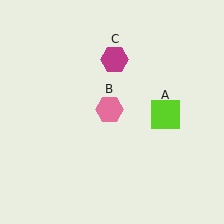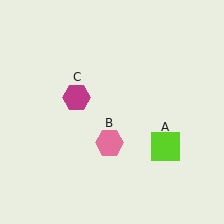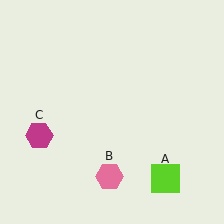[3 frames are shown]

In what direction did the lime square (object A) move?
The lime square (object A) moved down.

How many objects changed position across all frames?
3 objects changed position: lime square (object A), pink hexagon (object B), magenta hexagon (object C).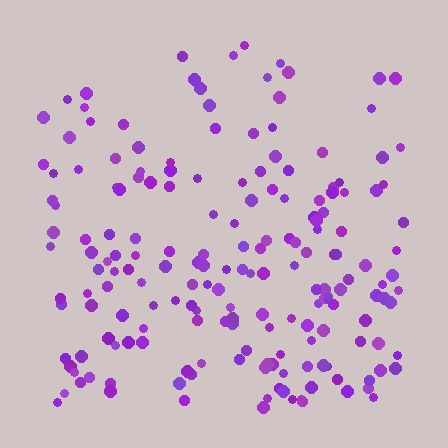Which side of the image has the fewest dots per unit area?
The top.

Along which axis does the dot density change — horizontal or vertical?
Vertical.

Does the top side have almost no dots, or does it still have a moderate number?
Still a moderate number, just noticeably fewer than the bottom.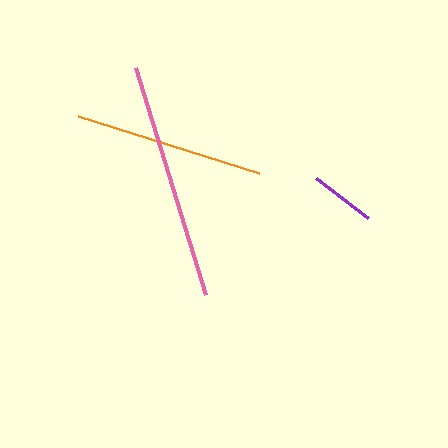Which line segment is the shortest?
The purple line is the shortest at approximately 65 pixels.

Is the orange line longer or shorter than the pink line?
The pink line is longer than the orange line.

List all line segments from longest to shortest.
From longest to shortest: pink, orange, purple.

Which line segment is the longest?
The pink line is the longest at approximately 238 pixels.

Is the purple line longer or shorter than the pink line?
The pink line is longer than the purple line.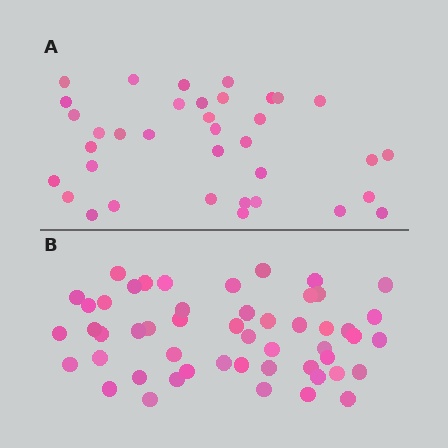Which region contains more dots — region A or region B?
Region B (the bottom region) has more dots.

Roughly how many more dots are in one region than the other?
Region B has approximately 15 more dots than region A.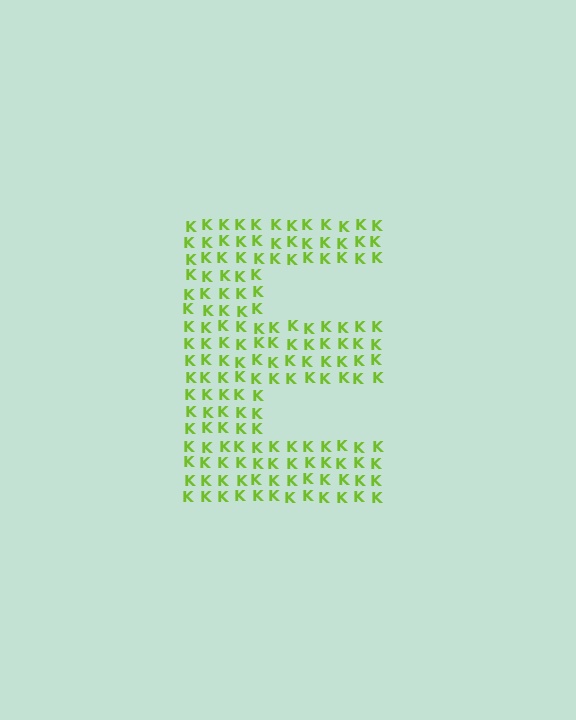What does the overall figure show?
The overall figure shows the letter E.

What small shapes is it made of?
It is made of small letter K's.